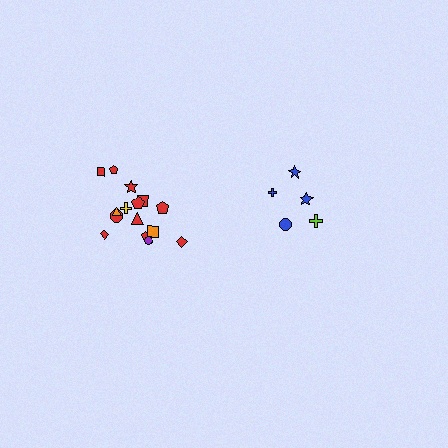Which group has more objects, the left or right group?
The left group.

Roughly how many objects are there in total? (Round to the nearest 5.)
Roughly 20 objects in total.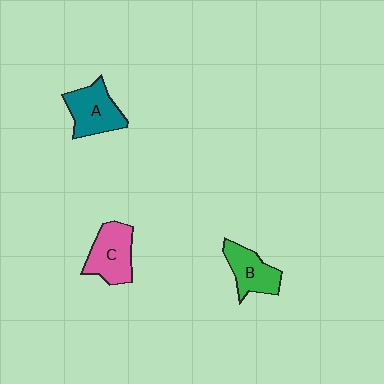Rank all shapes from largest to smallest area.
From largest to smallest: C (pink), A (teal), B (green).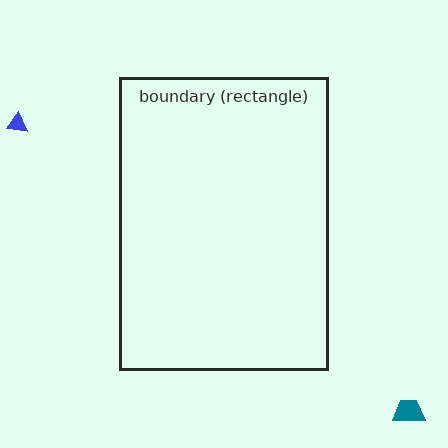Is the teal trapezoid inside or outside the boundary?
Outside.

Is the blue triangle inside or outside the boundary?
Outside.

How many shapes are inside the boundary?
0 inside, 2 outside.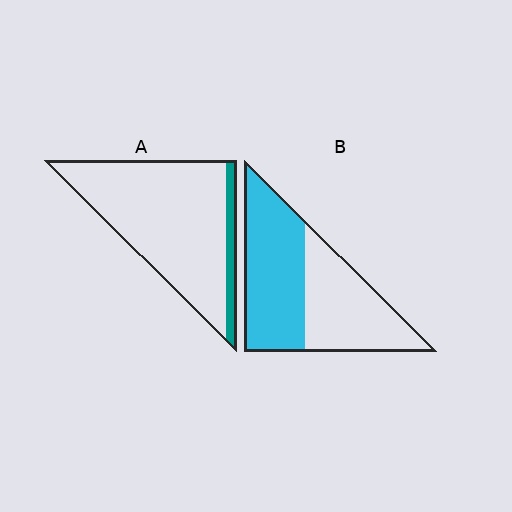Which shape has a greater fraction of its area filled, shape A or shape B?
Shape B.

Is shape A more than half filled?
No.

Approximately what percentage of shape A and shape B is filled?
A is approximately 10% and B is approximately 55%.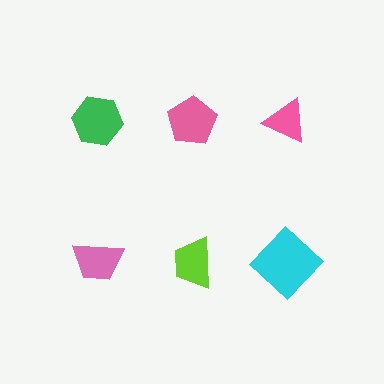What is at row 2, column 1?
A pink trapezoid.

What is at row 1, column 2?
A pink pentagon.